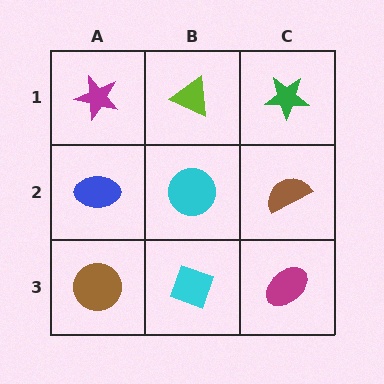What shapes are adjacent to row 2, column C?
A green star (row 1, column C), a magenta ellipse (row 3, column C), a cyan circle (row 2, column B).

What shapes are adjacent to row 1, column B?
A cyan circle (row 2, column B), a magenta star (row 1, column A), a green star (row 1, column C).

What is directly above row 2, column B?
A lime triangle.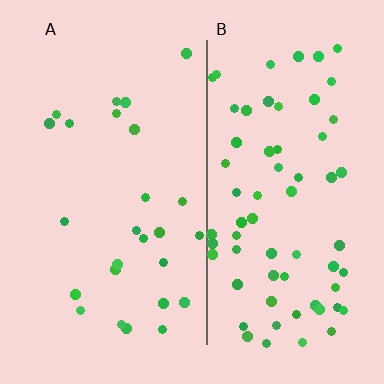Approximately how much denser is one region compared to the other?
Approximately 2.6× — region B over region A.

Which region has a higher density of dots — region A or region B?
B (the right).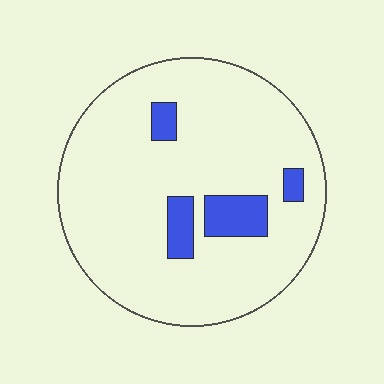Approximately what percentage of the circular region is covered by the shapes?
Approximately 10%.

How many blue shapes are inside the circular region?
4.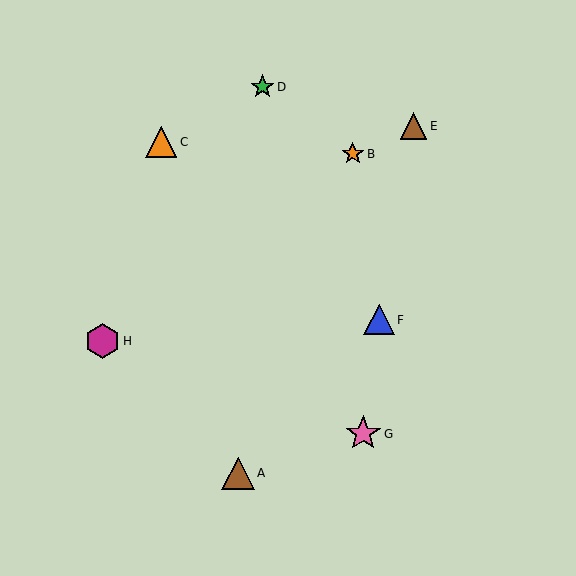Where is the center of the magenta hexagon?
The center of the magenta hexagon is at (103, 341).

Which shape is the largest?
The pink star (labeled G) is the largest.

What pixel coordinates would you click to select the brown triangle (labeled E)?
Click at (413, 126) to select the brown triangle E.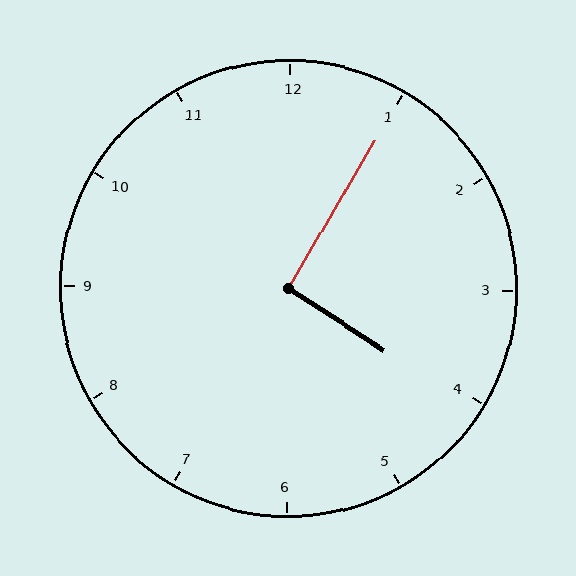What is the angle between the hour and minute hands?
Approximately 92 degrees.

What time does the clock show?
4:05.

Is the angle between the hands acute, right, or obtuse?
It is right.